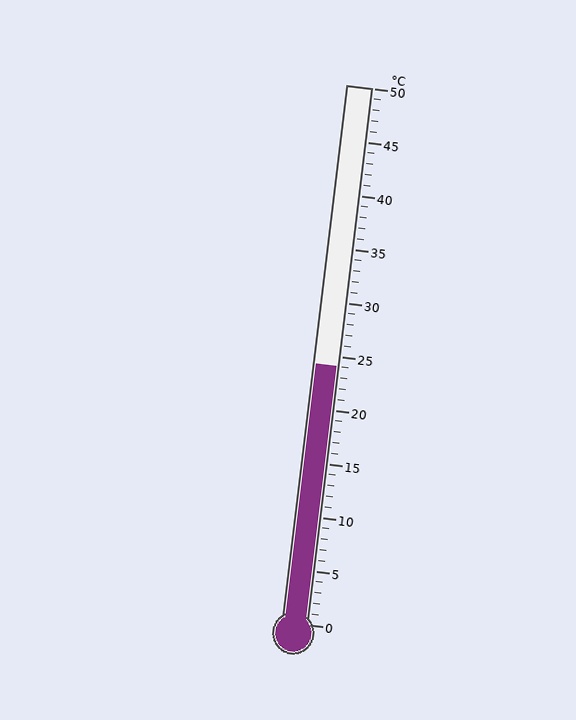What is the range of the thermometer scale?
The thermometer scale ranges from 0°C to 50°C.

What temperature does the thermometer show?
The thermometer shows approximately 24°C.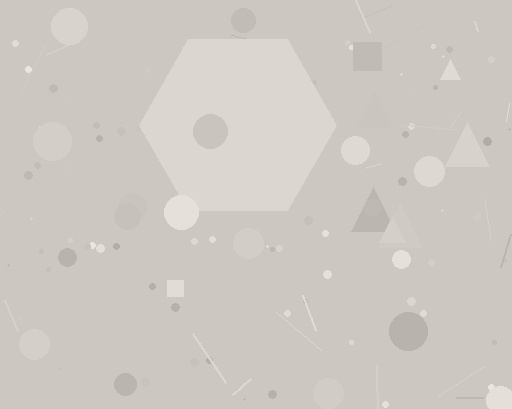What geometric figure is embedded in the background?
A hexagon is embedded in the background.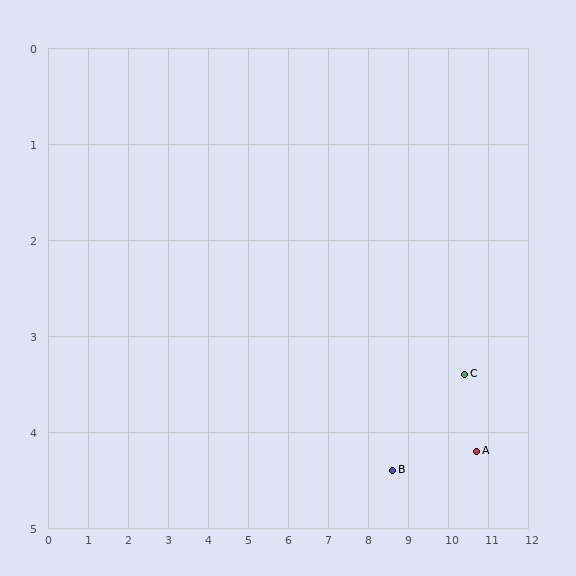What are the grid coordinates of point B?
Point B is at approximately (8.6, 4.4).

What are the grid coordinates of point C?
Point C is at approximately (10.4, 3.4).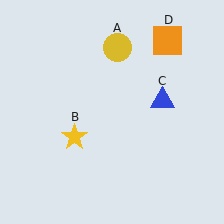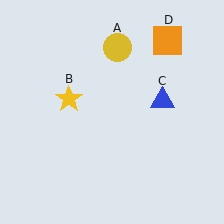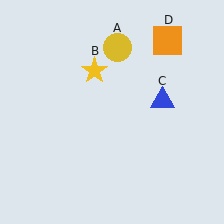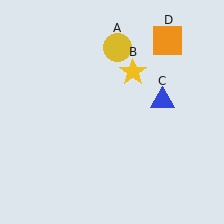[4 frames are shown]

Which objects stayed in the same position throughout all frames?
Yellow circle (object A) and blue triangle (object C) and orange square (object D) remained stationary.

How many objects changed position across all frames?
1 object changed position: yellow star (object B).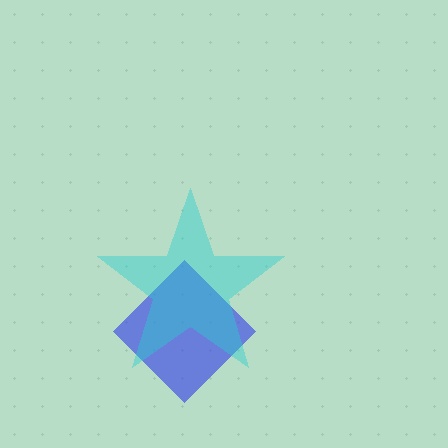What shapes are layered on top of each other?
The layered shapes are: a blue diamond, a cyan star.